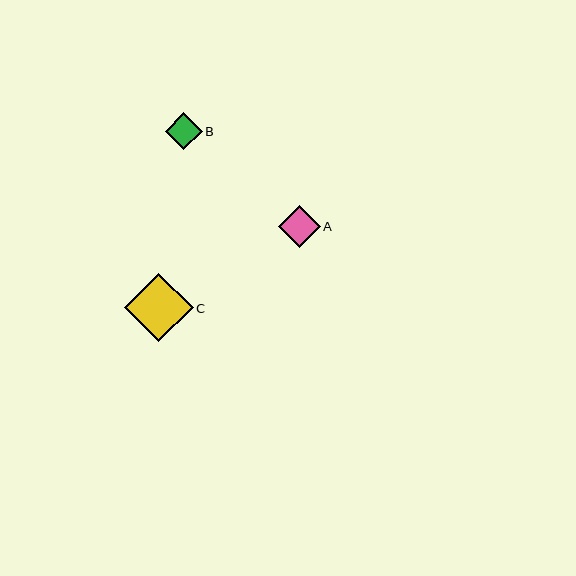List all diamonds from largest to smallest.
From largest to smallest: C, A, B.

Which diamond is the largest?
Diamond C is the largest with a size of approximately 69 pixels.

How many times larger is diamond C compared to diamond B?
Diamond C is approximately 1.9 times the size of diamond B.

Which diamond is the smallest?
Diamond B is the smallest with a size of approximately 37 pixels.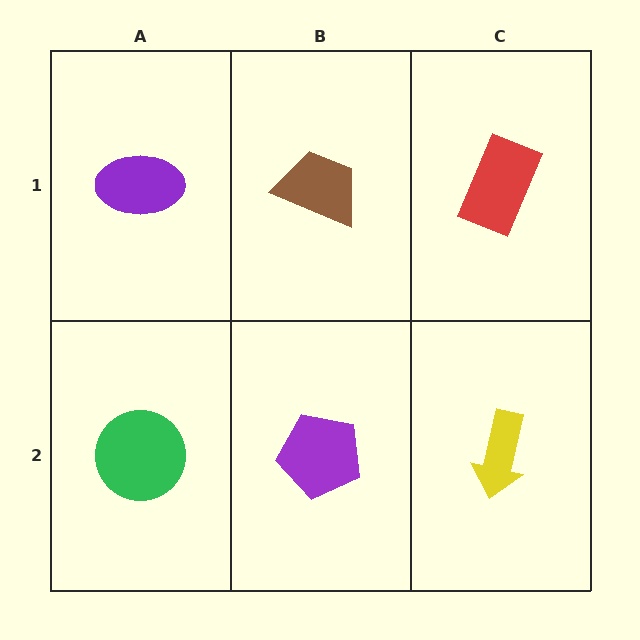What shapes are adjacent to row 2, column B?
A brown trapezoid (row 1, column B), a green circle (row 2, column A), a yellow arrow (row 2, column C).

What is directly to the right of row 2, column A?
A purple pentagon.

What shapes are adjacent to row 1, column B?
A purple pentagon (row 2, column B), a purple ellipse (row 1, column A), a red rectangle (row 1, column C).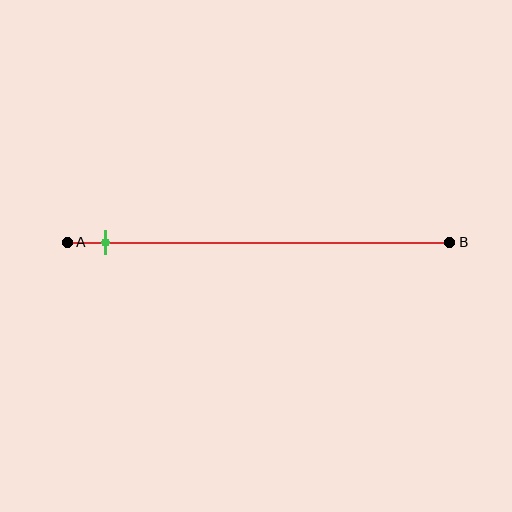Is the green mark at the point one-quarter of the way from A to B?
No, the mark is at about 10% from A, not at the 25% one-quarter point.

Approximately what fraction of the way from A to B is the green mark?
The green mark is approximately 10% of the way from A to B.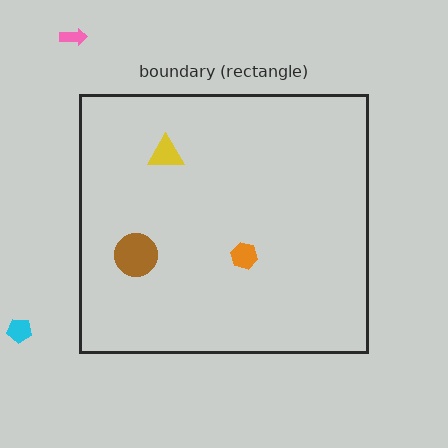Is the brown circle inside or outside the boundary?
Inside.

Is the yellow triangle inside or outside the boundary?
Inside.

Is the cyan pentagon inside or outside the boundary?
Outside.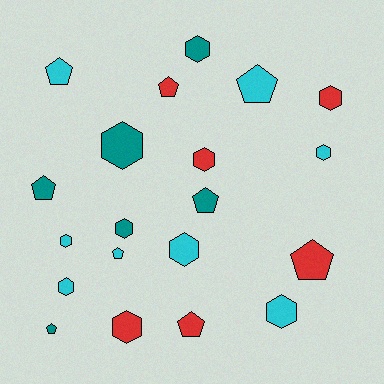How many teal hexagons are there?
There are 3 teal hexagons.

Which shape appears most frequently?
Hexagon, with 11 objects.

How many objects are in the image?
There are 20 objects.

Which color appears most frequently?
Cyan, with 8 objects.